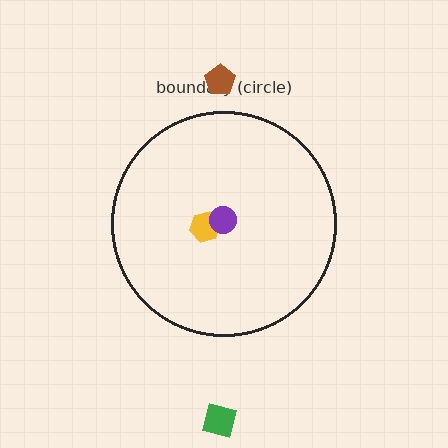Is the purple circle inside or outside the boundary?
Inside.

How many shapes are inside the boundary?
2 inside, 2 outside.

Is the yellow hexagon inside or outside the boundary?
Inside.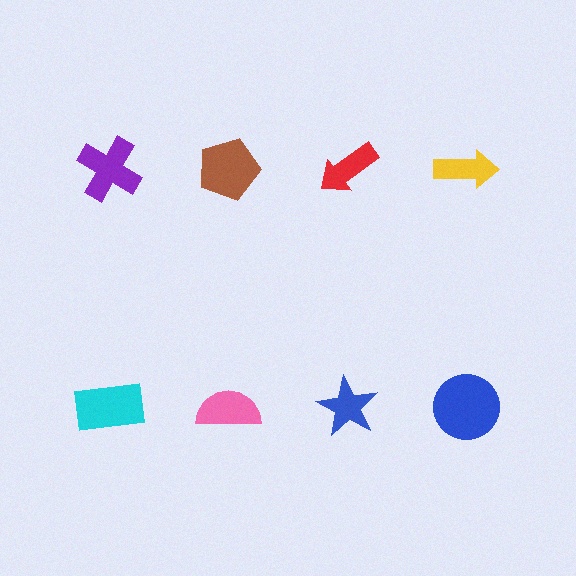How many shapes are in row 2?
4 shapes.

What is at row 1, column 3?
A red arrow.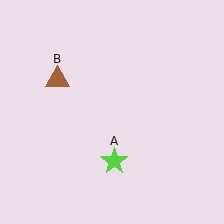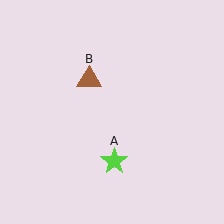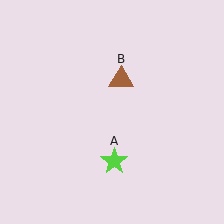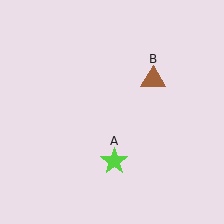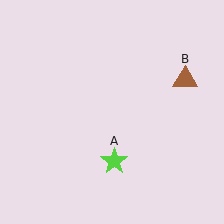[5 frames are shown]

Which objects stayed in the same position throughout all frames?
Lime star (object A) remained stationary.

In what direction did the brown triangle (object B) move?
The brown triangle (object B) moved right.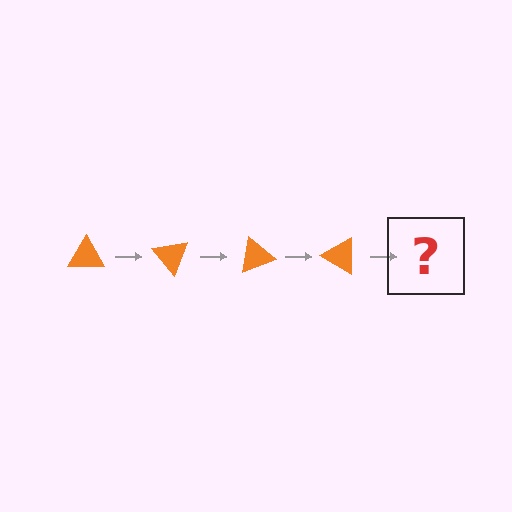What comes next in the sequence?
The next element should be an orange triangle rotated 200 degrees.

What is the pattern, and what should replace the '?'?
The pattern is that the triangle rotates 50 degrees each step. The '?' should be an orange triangle rotated 200 degrees.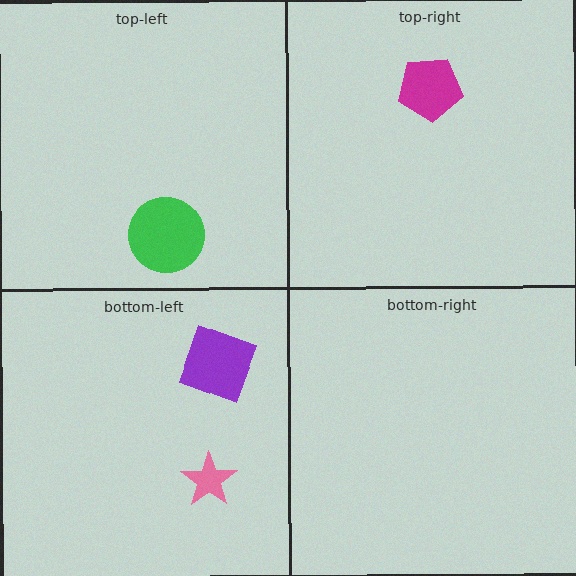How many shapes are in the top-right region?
1.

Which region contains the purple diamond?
The bottom-left region.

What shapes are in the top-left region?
The green circle.